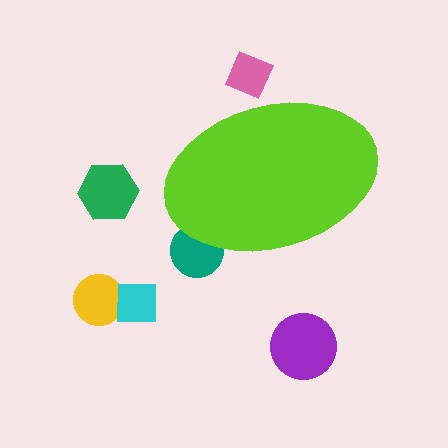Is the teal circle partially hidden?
Yes, the teal circle is partially hidden behind the lime ellipse.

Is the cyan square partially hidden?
No, the cyan square is fully visible.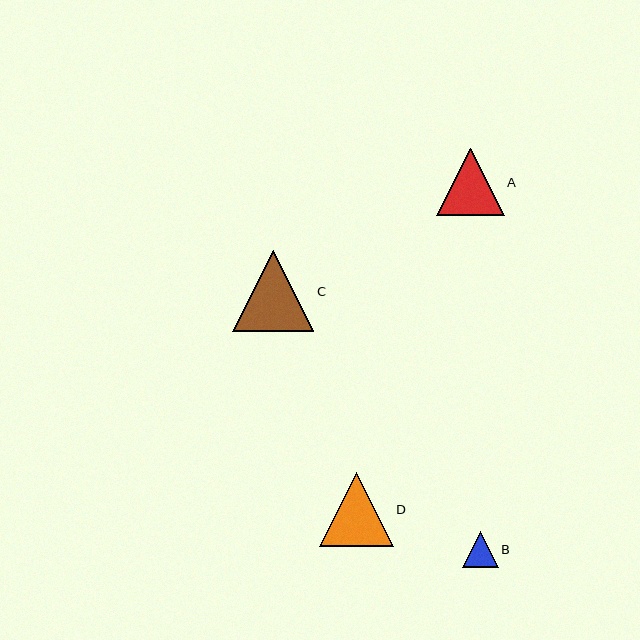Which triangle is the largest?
Triangle C is the largest with a size of approximately 81 pixels.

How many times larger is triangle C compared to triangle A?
Triangle C is approximately 1.2 times the size of triangle A.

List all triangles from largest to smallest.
From largest to smallest: C, D, A, B.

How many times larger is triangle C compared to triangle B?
Triangle C is approximately 2.3 times the size of triangle B.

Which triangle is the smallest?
Triangle B is the smallest with a size of approximately 35 pixels.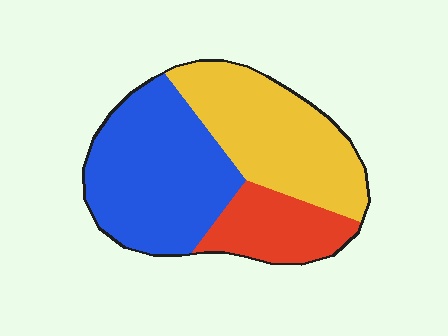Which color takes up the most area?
Blue, at roughly 45%.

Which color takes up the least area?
Red, at roughly 20%.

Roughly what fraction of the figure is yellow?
Yellow covers roughly 40% of the figure.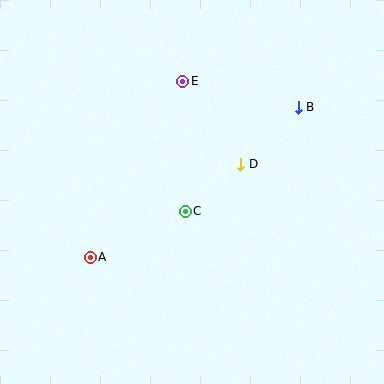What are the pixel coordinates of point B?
Point B is at (298, 108).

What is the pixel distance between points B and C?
The distance between B and C is 153 pixels.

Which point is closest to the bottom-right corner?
Point D is closest to the bottom-right corner.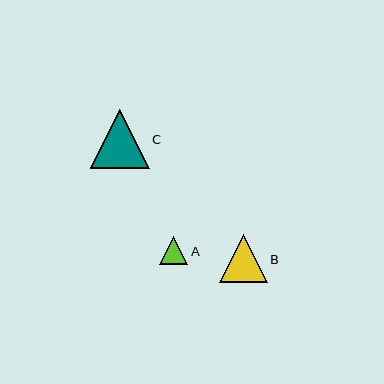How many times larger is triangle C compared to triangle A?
Triangle C is approximately 2.1 times the size of triangle A.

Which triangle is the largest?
Triangle C is the largest with a size of approximately 59 pixels.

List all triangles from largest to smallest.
From largest to smallest: C, B, A.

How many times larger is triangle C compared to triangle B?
Triangle C is approximately 1.2 times the size of triangle B.